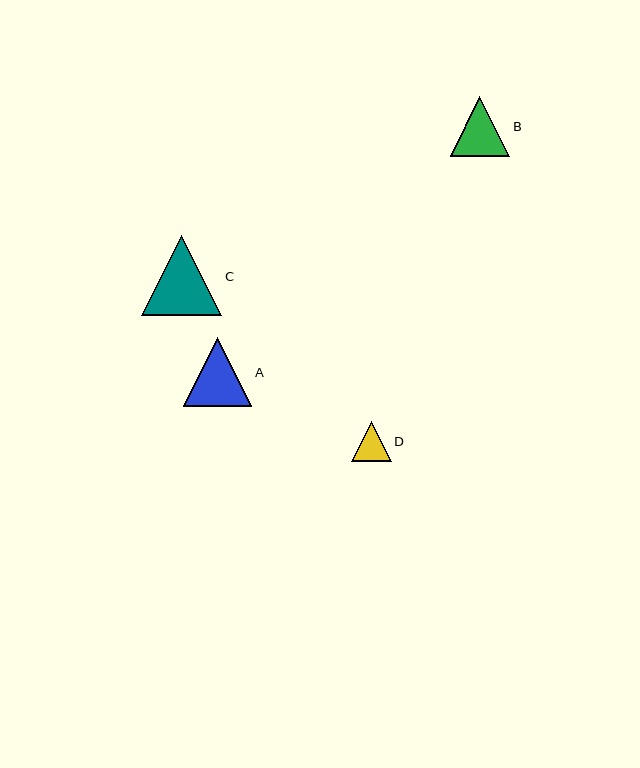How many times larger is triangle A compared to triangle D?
Triangle A is approximately 1.7 times the size of triangle D.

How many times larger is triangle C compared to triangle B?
Triangle C is approximately 1.4 times the size of triangle B.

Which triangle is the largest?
Triangle C is the largest with a size of approximately 80 pixels.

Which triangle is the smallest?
Triangle D is the smallest with a size of approximately 40 pixels.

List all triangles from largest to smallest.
From largest to smallest: C, A, B, D.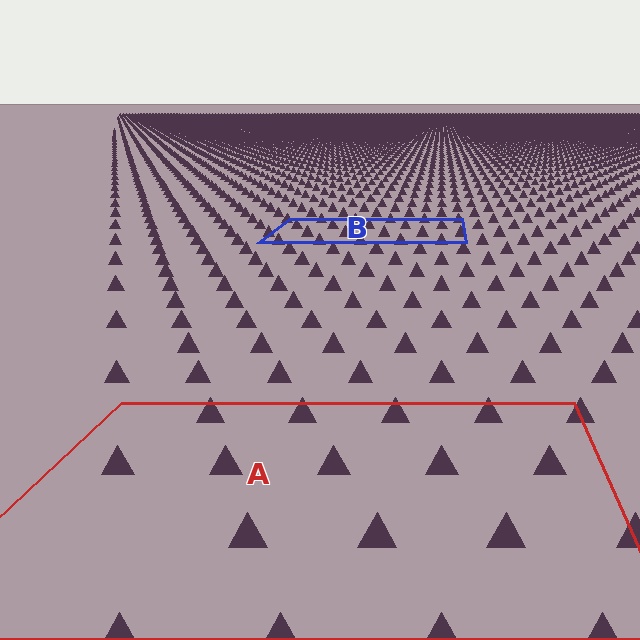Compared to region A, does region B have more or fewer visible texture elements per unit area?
Region B has more texture elements per unit area — they are packed more densely because it is farther away.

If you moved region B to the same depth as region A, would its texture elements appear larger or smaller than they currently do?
They would appear larger. At a closer depth, the same texture elements are projected at a bigger on-screen size.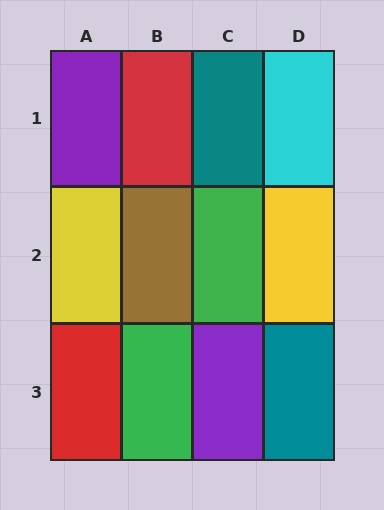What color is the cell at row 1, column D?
Cyan.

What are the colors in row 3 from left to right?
Red, green, purple, teal.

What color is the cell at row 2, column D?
Yellow.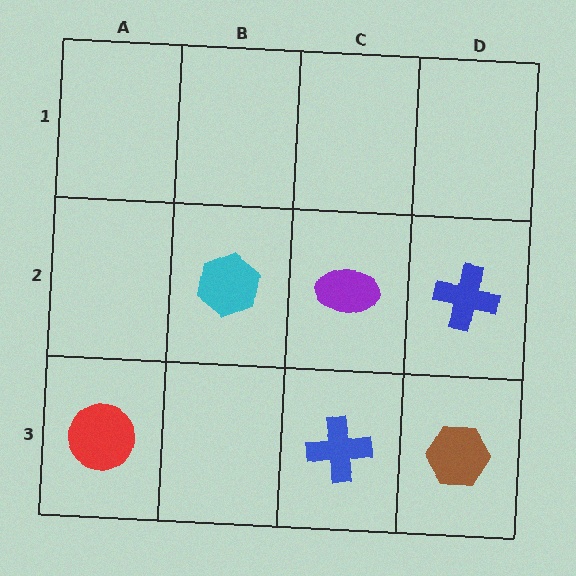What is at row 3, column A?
A red circle.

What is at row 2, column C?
A purple ellipse.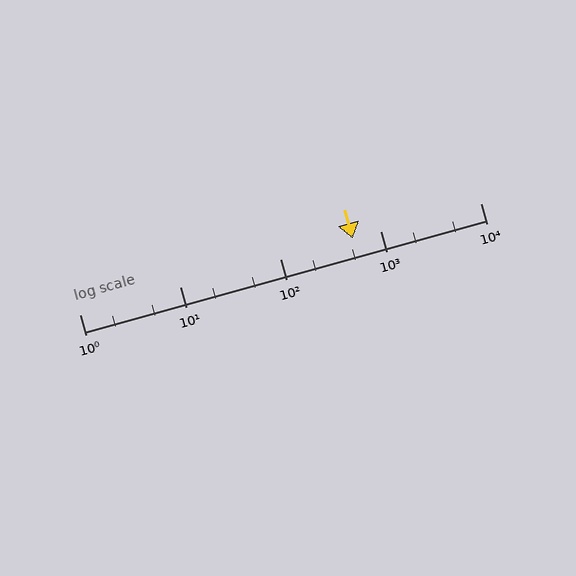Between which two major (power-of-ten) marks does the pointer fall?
The pointer is between 100 and 1000.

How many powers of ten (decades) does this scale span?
The scale spans 4 decades, from 1 to 10000.